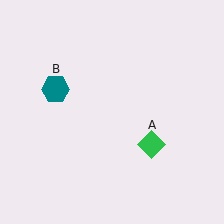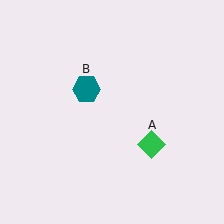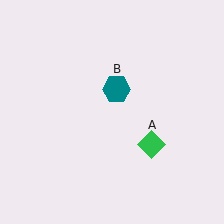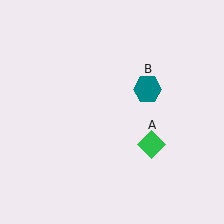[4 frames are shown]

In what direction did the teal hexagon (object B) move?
The teal hexagon (object B) moved right.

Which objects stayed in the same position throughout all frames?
Green diamond (object A) remained stationary.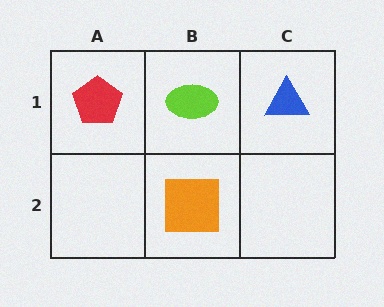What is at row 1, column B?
A lime ellipse.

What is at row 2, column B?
An orange square.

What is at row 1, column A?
A red pentagon.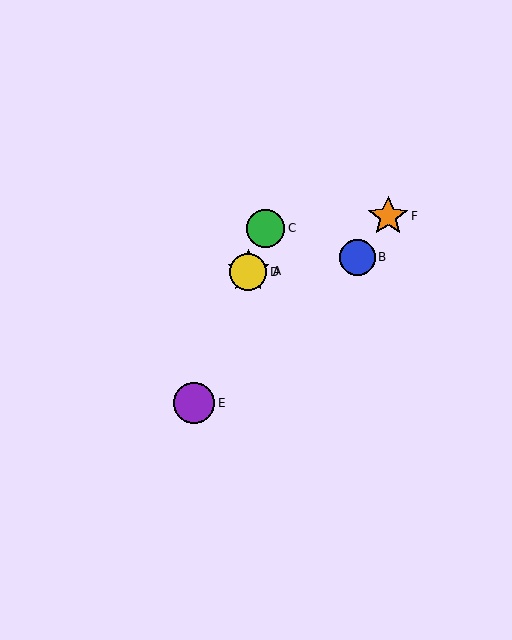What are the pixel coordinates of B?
Object B is at (357, 257).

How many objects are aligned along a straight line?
4 objects (A, C, D, E) are aligned along a straight line.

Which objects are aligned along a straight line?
Objects A, C, D, E are aligned along a straight line.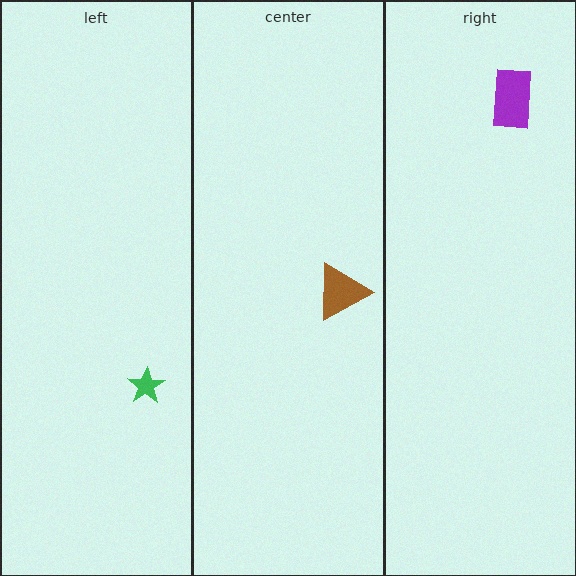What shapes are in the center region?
The brown triangle.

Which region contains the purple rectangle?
The right region.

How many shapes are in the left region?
1.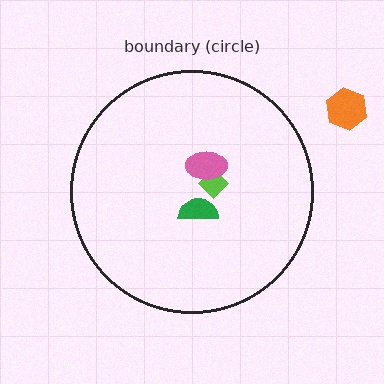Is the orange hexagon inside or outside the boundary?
Outside.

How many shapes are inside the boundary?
3 inside, 1 outside.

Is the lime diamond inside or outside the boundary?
Inside.